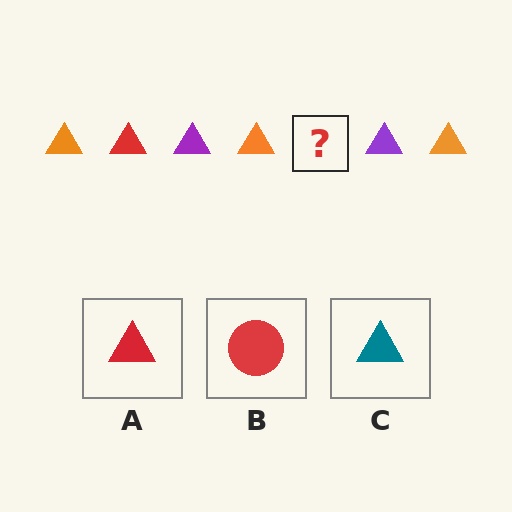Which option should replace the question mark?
Option A.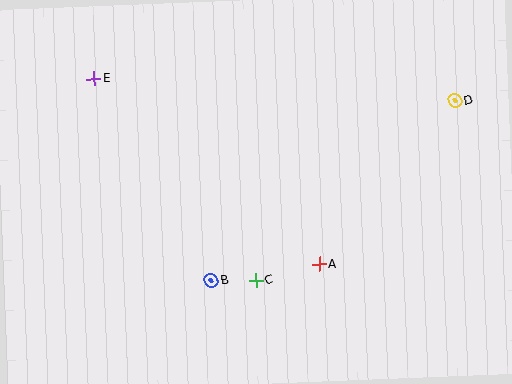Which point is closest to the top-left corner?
Point E is closest to the top-left corner.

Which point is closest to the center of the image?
Point C at (256, 280) is closest to the center.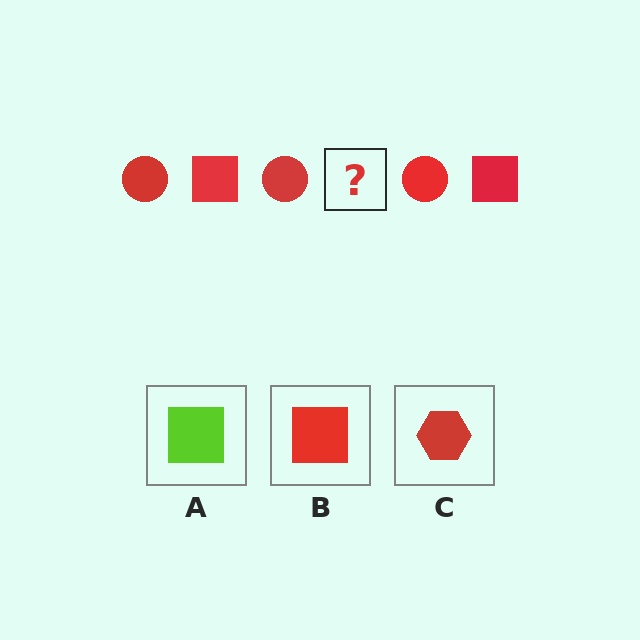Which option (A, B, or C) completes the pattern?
B.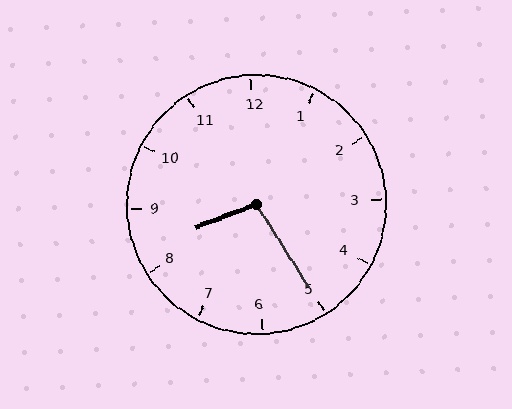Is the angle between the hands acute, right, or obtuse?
It is obtuse.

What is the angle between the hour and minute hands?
Approximately 102 degrees.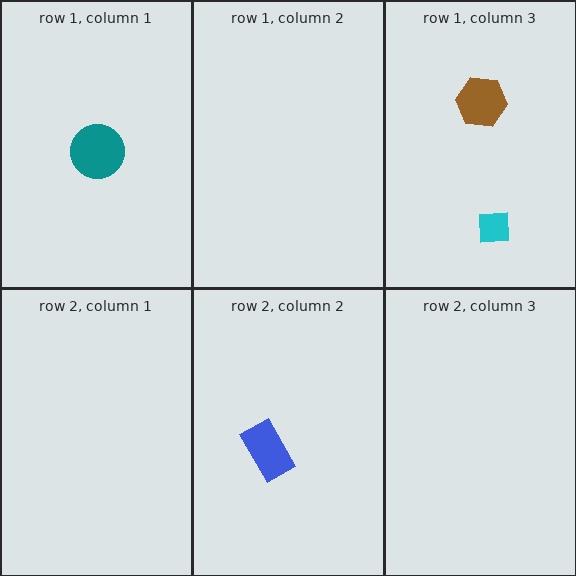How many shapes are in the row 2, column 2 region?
1.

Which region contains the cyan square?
The row 1, column 3 region.